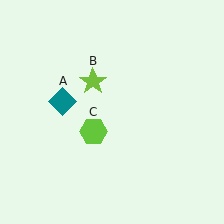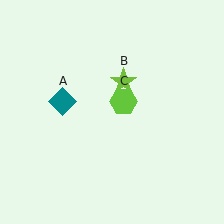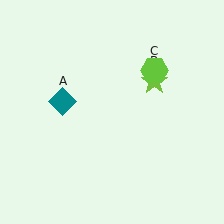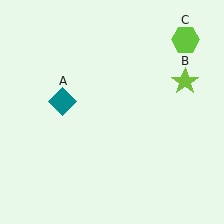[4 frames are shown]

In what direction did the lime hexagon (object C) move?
The lime hexagon (object C) moved up and to the right.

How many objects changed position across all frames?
2 objects changed position: lime star (object B), lime hexagon (object C).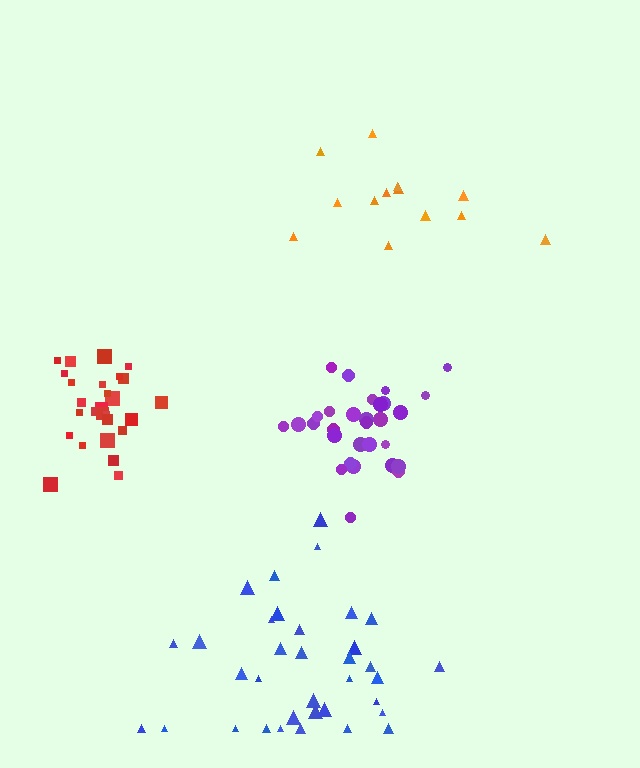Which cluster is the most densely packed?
Red.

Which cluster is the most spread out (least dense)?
Orange.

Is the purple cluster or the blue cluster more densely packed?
Purple.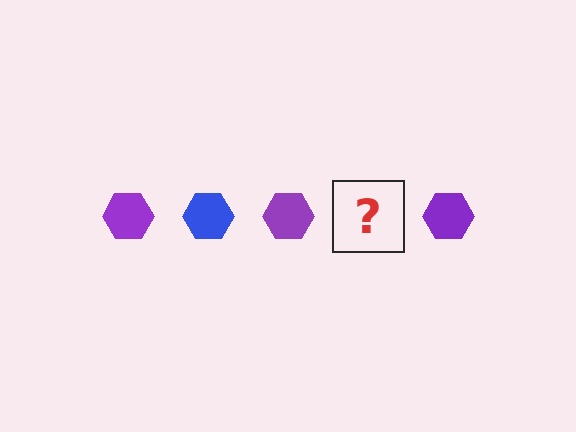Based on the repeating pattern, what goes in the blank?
The blank should be a blue hexagon.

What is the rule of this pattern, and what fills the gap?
The rule is that the pattern cycles through purple, blue hexagons. The gap should be filled with a blue hexagon.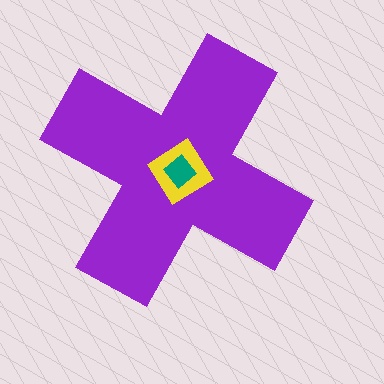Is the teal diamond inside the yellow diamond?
Yes.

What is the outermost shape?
The purple cross.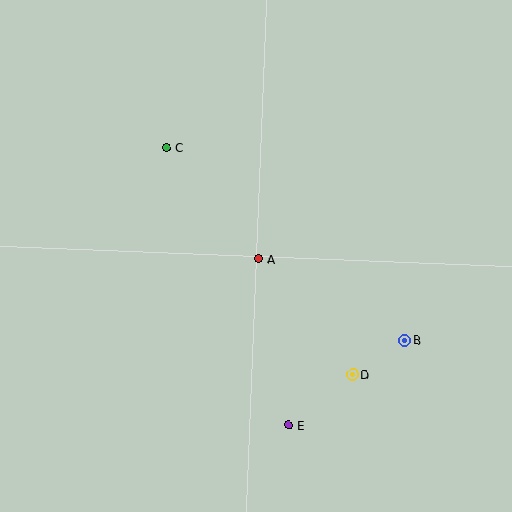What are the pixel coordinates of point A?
Point A is at (259, 259).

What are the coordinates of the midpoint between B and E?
The midpoint between B and E is at (347, 383).